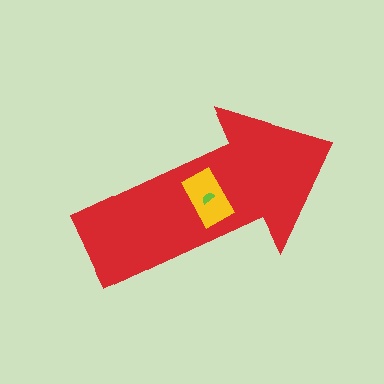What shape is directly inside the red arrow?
The yellow rectangle.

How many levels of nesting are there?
3.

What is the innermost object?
The lime semicircle.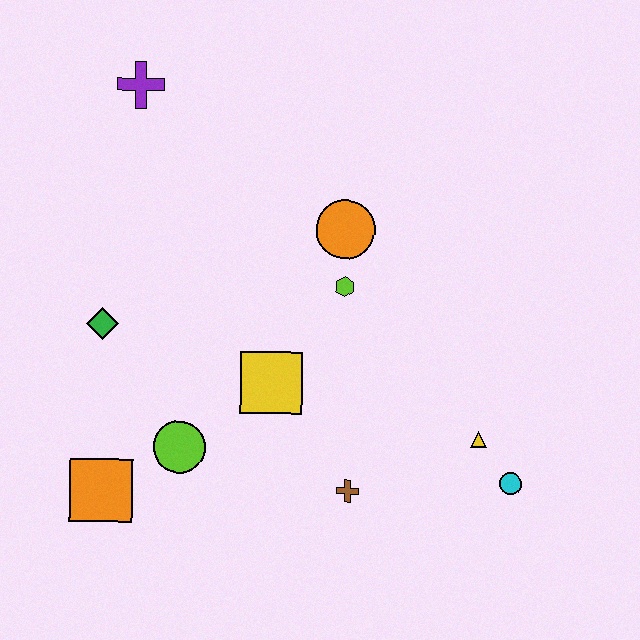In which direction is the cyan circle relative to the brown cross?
The cyan circle is to the right of the brown cross.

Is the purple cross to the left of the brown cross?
Yes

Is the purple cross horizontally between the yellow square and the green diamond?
Yes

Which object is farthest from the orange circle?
The orange square is farthest from the orange circle.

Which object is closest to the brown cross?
The yellow square is closest to the brown cross.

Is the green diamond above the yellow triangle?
Yes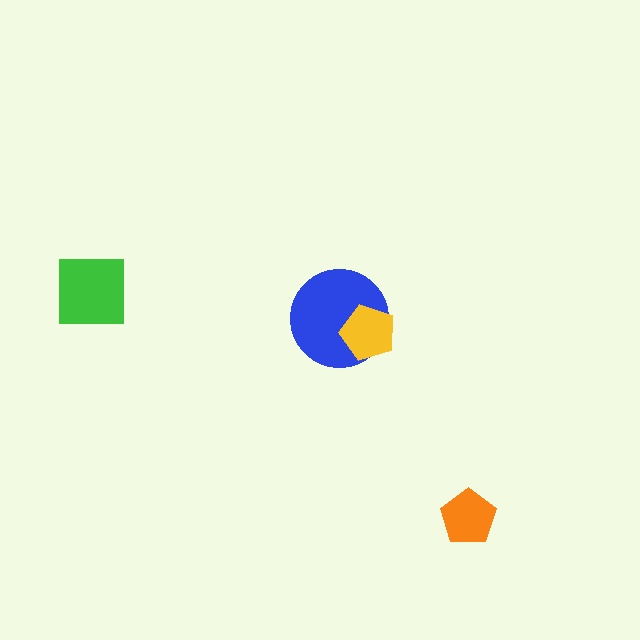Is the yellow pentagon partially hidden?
No, no other shape covers it.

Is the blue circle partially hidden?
Yes, it is partially covered by another shape.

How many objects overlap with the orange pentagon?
0 objects overlap with the orange pentagon.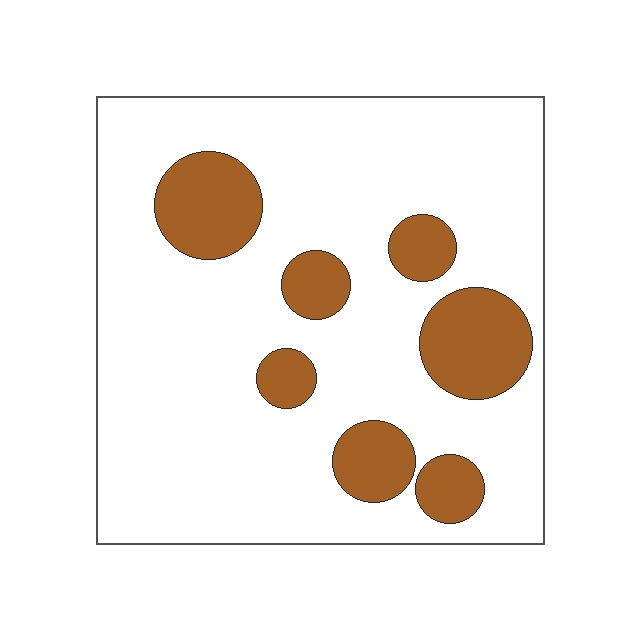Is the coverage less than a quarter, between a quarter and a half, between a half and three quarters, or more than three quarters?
Less than a quarter.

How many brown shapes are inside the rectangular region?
7.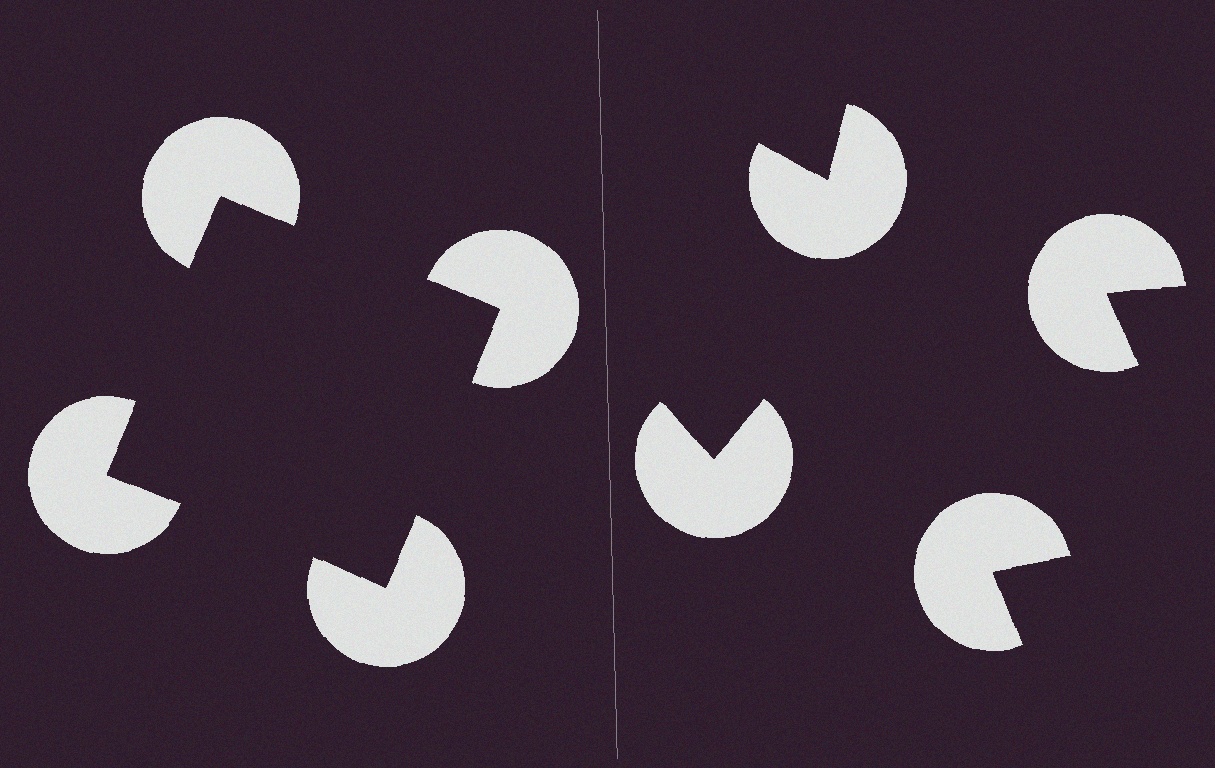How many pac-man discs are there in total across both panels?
8 — 4 on each side.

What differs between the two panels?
The pac-man discs are positioned identically on both sides; only the wedge orientations differ. On the left they align to a square; on the right they are misaligned.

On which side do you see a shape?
An illusory square appears on the left side. On the right side the wedge cuts are rotated, so no coherent shape forms.